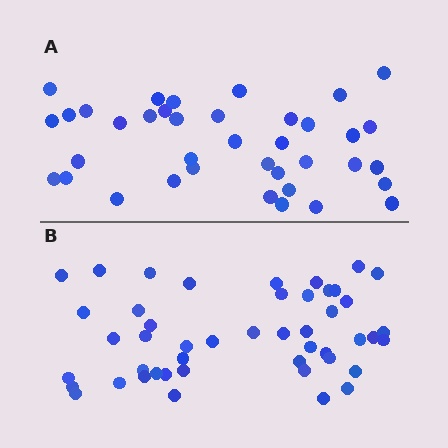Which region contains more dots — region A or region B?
Region B (the bottom region) has more dots.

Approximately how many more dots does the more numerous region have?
Region B has roughly 8 or so more dots than region A.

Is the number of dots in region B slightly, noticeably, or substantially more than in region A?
Region B has only slightly more — the two regions are fairly close. The ratio is roughly 1.2 to 1.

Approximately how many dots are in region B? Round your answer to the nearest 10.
About 50 dots. (The exact count is 47, which rounds to 50.)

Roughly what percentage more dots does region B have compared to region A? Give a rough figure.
About 25% more.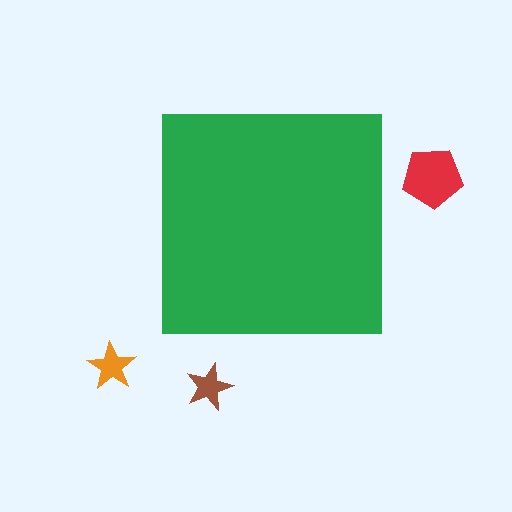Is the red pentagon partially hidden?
No, the red pentagon is fully visible.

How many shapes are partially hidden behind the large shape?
0 shapes are partially hidden.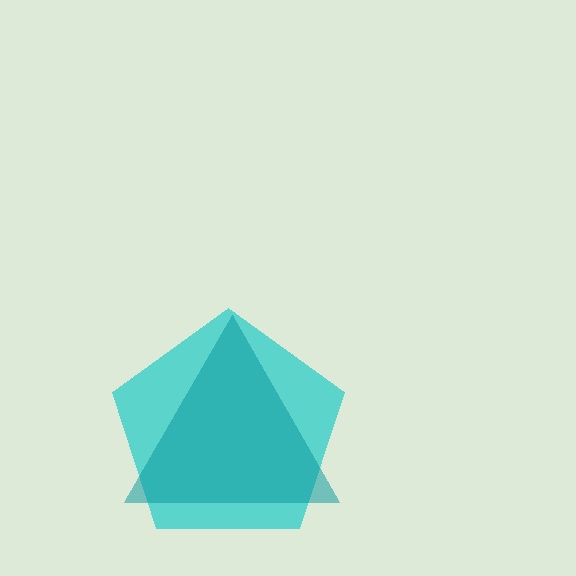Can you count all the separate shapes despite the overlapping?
Yes, there are 2 separate shapes.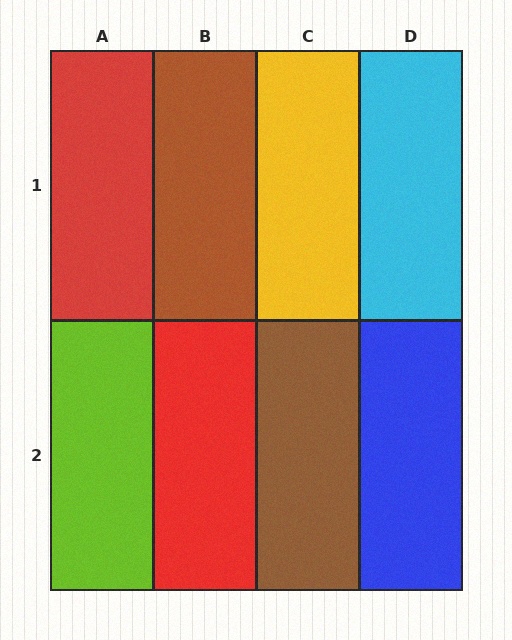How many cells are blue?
1 cell is blue.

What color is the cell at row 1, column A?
Red.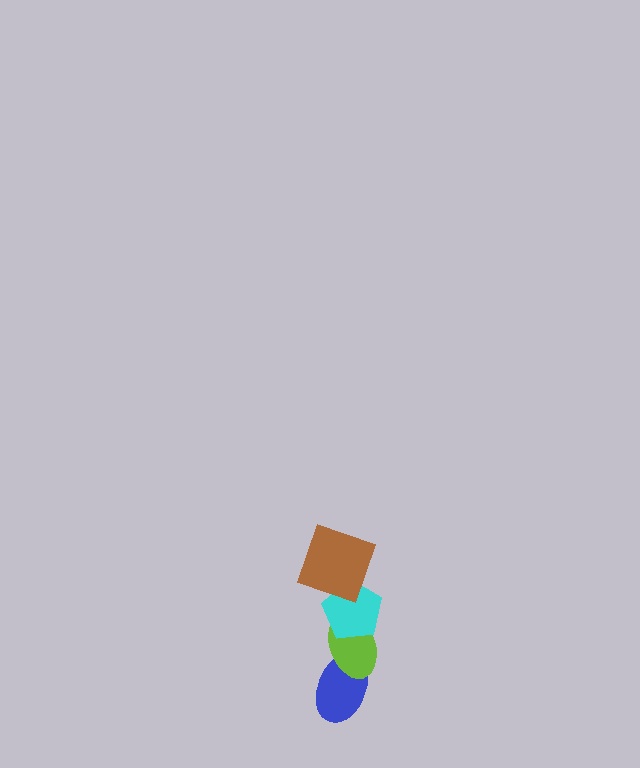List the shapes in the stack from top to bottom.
From top to bottom: the brown square, the cyan pentagon, the lime ellipse, the blue ellipse.